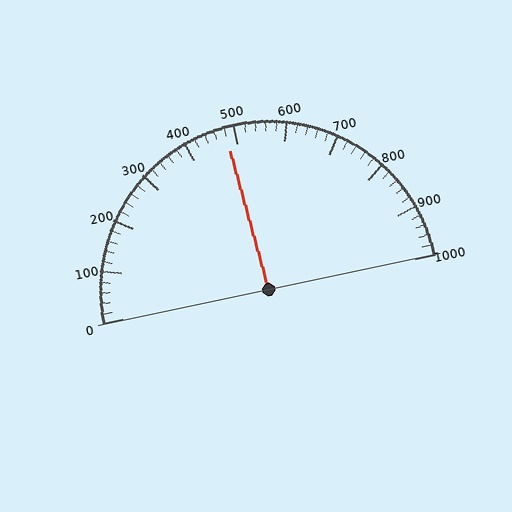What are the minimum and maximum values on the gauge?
The gauge ranges from 0 to 1000.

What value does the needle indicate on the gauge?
The needle indicates approximately 480.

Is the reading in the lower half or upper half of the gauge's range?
The reading is in the lower half of the range (0 to 1000).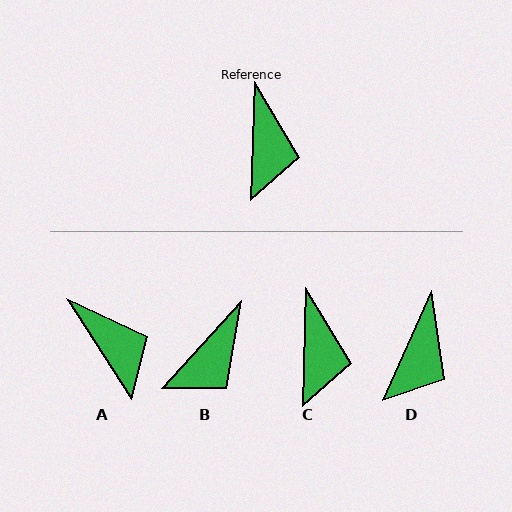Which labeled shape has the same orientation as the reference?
C.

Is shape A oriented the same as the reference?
No, it is off by about 34 degrees.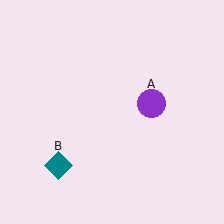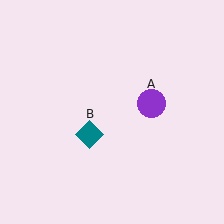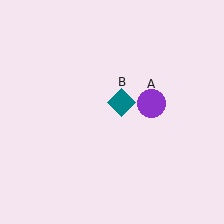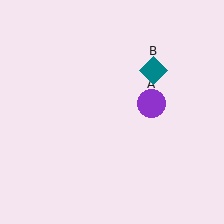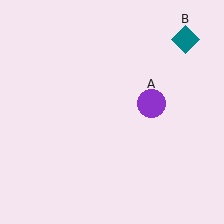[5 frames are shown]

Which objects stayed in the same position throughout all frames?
Purple circle (object A) remained stationary.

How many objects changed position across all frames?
1 object changed position: teal diamond (object B).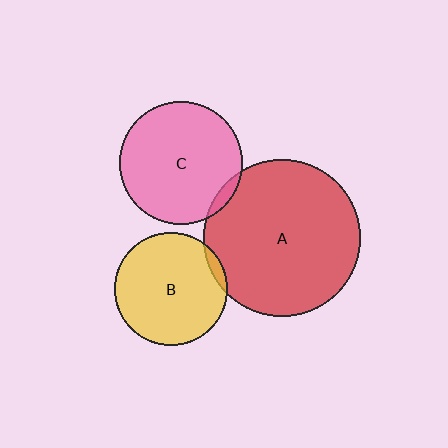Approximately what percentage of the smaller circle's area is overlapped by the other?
Approximately 5%.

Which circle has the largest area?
Circle A (red).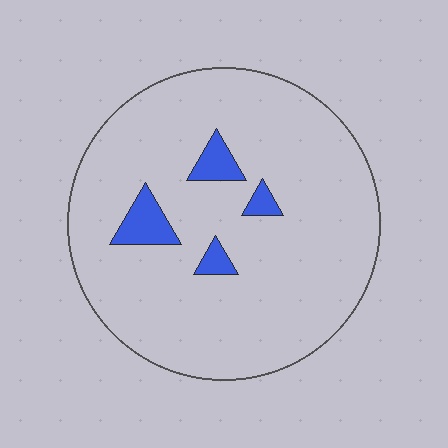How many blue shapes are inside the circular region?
4.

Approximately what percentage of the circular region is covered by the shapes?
Approximately 5%.